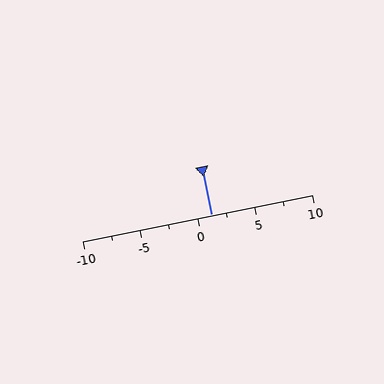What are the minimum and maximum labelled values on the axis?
The axis runs from -10 to 10.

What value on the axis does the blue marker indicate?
The marker indicates approximately 1.2.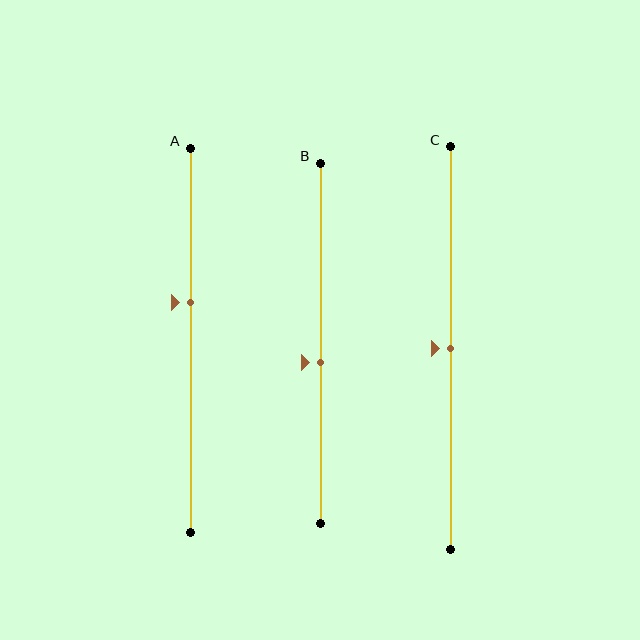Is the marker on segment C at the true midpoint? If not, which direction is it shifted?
Yes, the marker on segment C is at the true midpoint.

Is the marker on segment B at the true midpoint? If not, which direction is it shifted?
No, the marker on segment B is shifted downward by about 5% of the segment length.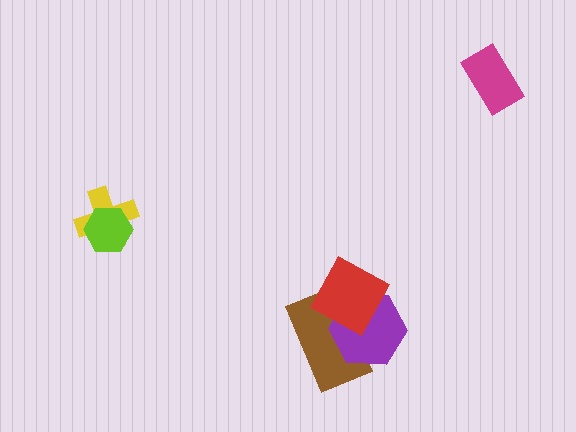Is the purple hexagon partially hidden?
Yes, it is partially covered by another shape.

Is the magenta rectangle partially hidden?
No, no other shape covers it.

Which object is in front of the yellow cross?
The lime hexagon is in front of the yellow cross.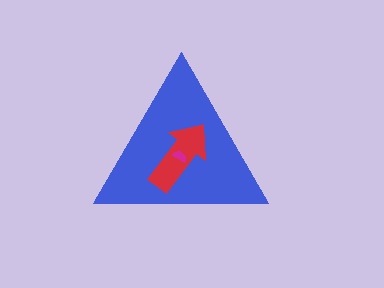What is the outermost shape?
The blue triangle.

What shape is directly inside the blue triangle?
The red arrow.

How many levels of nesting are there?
3.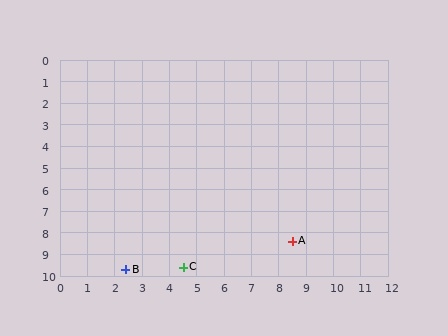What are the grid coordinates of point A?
Point A is at approximately (8.5, 8.4).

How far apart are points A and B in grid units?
Points A and B are about 6.2 grid units apart.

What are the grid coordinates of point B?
Point B is at approximately (2.4, 9.7).